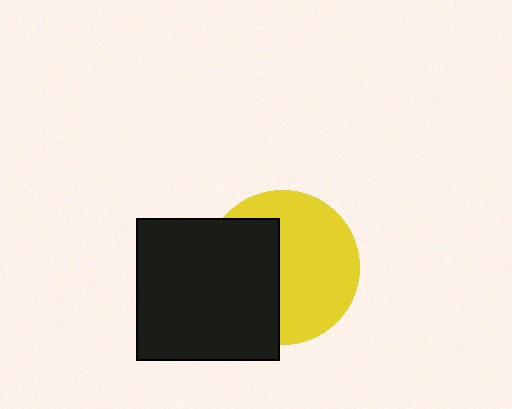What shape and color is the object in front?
The object in front is a black square.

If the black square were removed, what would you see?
You would see the complete yellow circle.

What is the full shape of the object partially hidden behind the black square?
The partially hidden object is a yellow circle.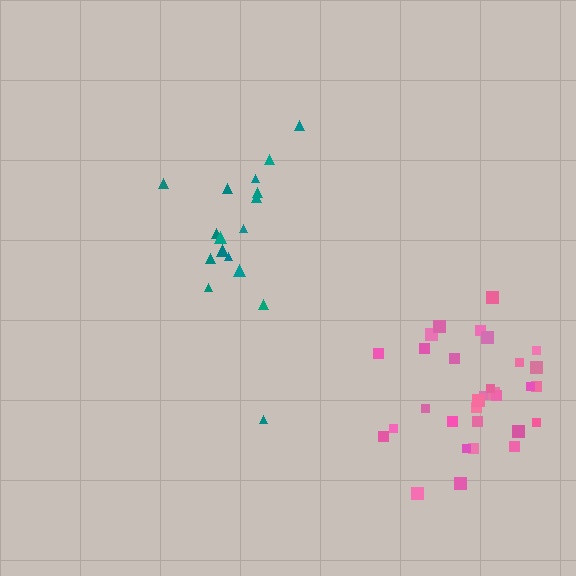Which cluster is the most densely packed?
Pink.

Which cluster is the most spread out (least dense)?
Teal.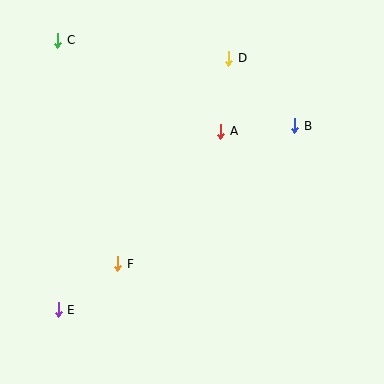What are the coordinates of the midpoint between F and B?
The midpoint between F and B is at (206, 195).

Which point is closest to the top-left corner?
Point C is closest to the top-left corner.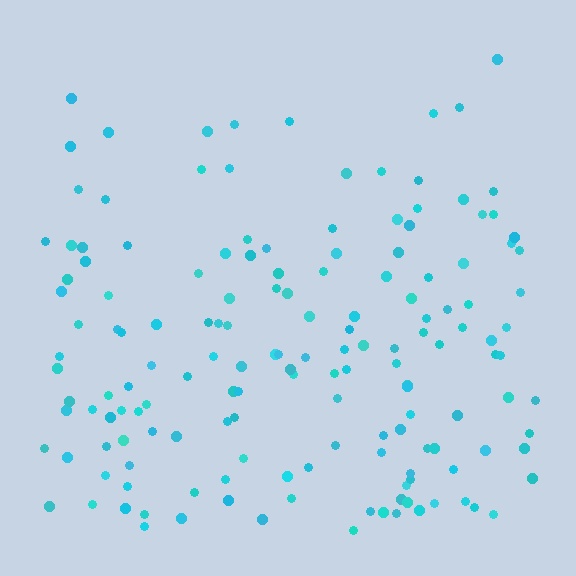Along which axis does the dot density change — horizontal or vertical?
Vertical.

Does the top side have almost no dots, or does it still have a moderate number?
Still a moderate number, just noticeably fewer than the bottom.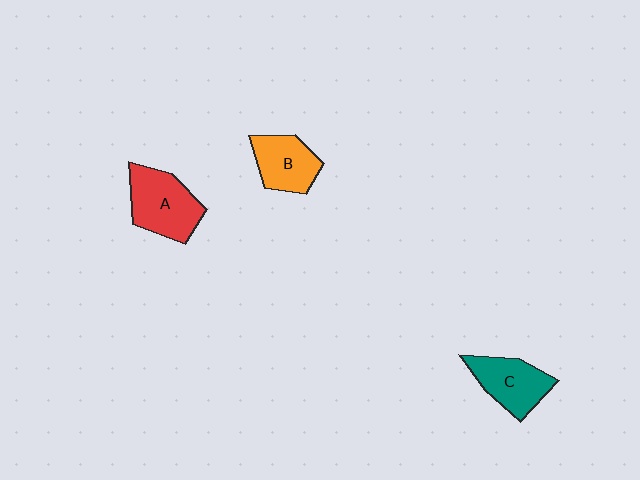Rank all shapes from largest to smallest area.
From largest to smallest: A (red), C (teal), B (orange).